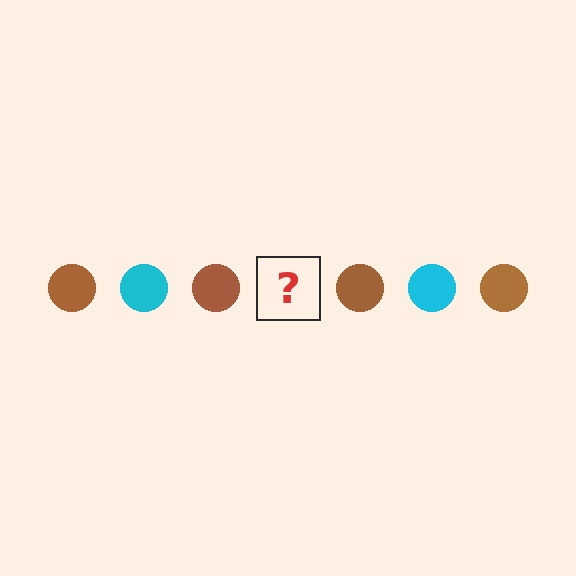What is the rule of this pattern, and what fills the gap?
The rule is that the pattern cycles through brown, cyan circles. The gap should be filled with a cyan circle.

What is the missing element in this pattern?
The missing element is a cyan circle.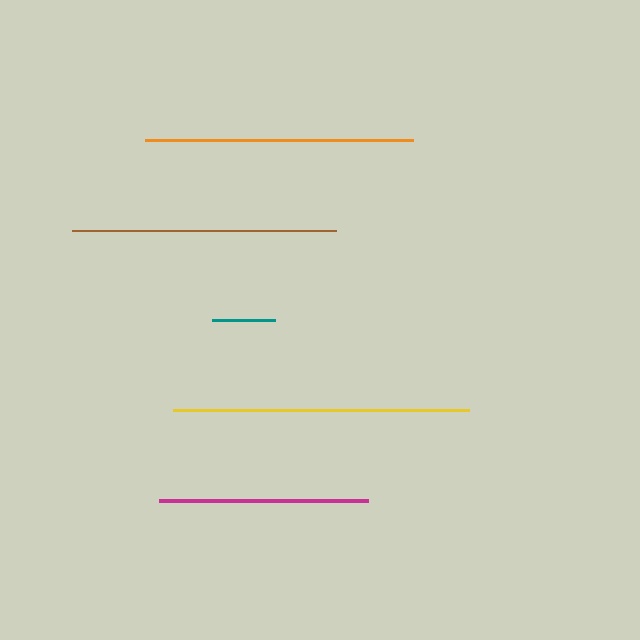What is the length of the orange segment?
The orange segment is approximately 268 pixels long.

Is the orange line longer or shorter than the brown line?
The orange line is longer than the brown line.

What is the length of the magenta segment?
The magenta segment is approximately 209 pixels long.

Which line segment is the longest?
The yellow line is the longest at approximately 296 pixels.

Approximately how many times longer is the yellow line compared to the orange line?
The yellow line is approximately 1.1 times the length of the orange line.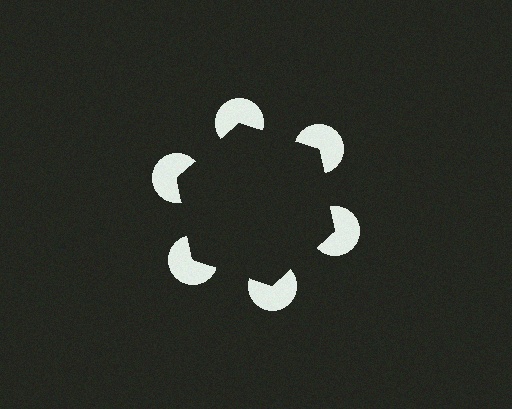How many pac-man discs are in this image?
There are 6 — one at each vertex of the illusory hexagon.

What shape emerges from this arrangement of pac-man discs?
An illusory hexagon — its edges are inferred from the aligned wedge cuts in the pac-man discs, not physically drawn.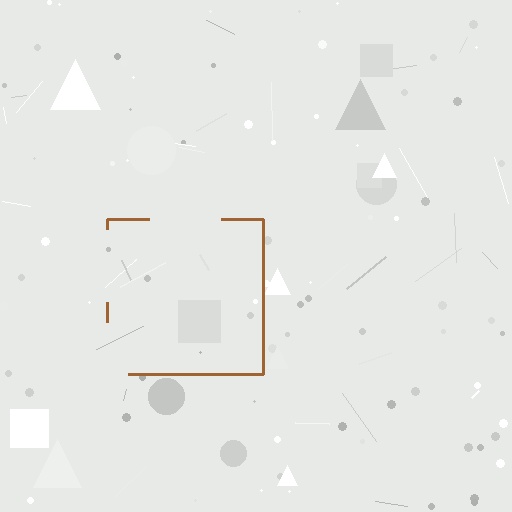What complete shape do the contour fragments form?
The contour fragments form a square.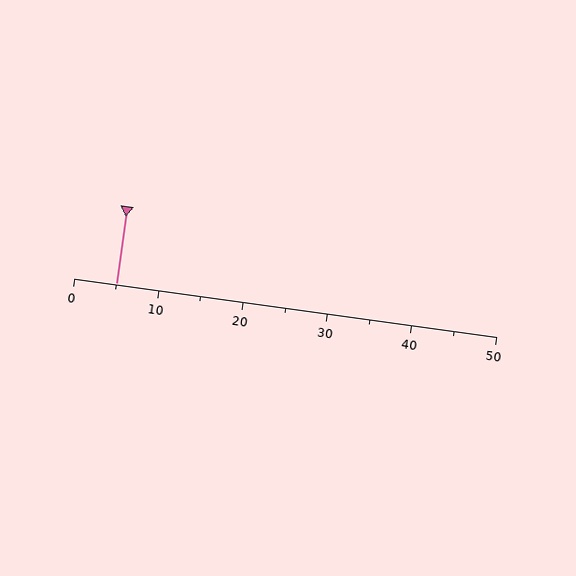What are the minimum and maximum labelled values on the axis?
The axis runs from 0 to 50.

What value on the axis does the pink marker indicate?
The marker indicates approximately 5.